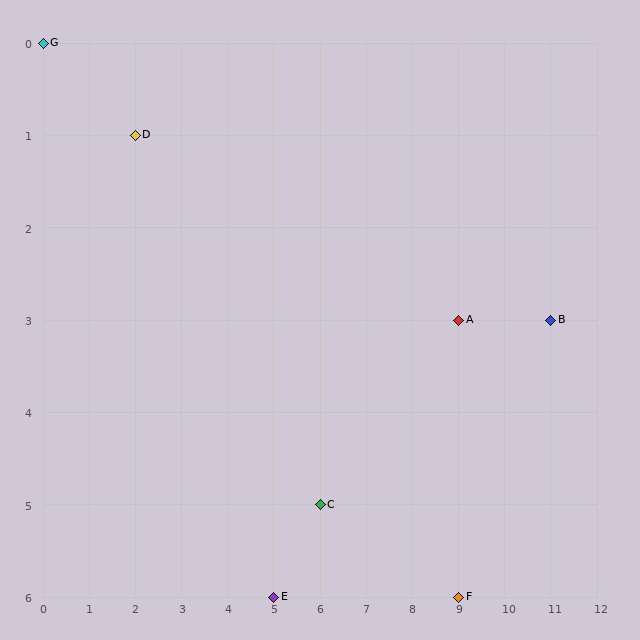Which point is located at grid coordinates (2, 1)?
Point D is at (2, 1).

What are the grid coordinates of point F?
Point F is at grid coordinates (9, 6).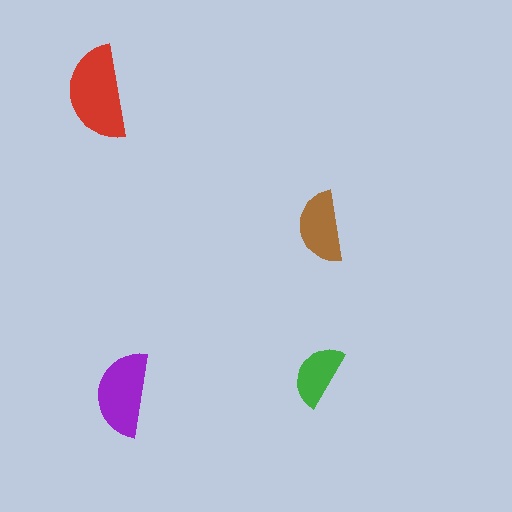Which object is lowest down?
The purple semicircle is bottommost.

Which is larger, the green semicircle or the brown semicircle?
The brown one.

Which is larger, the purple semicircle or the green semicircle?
The purple one.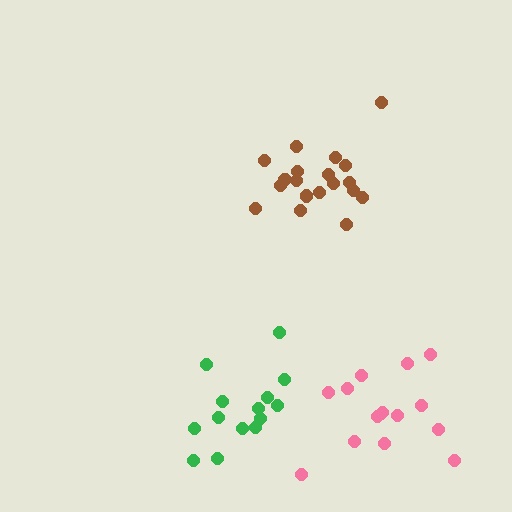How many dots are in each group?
Group 1: 14 dots, Group 2: 19 dots, Group 3: 15 dots (48 total).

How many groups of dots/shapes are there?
There are 3 groups.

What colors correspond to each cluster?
The clusters are colored: green, brown, pink.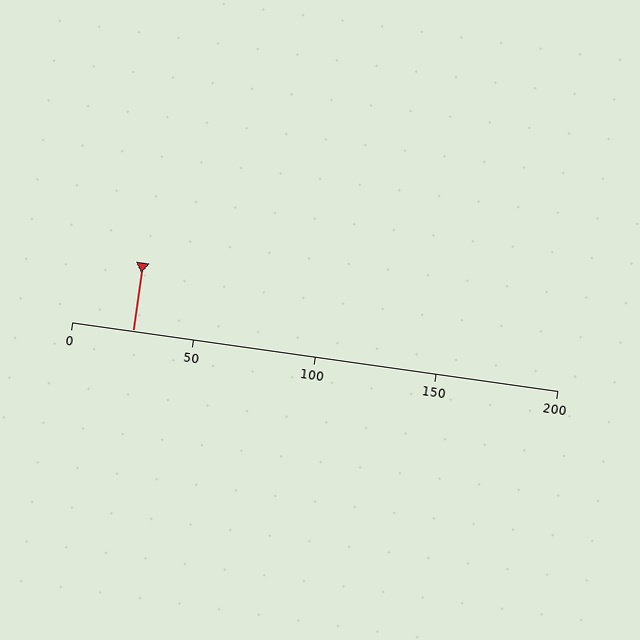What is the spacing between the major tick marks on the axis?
The major ticks are spaced 50 apart.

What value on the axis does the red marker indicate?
The marker indicates approximately 25.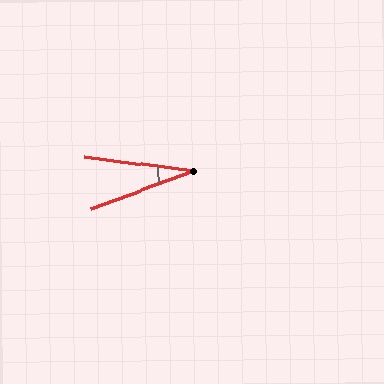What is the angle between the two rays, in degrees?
Approximately 28 degrees.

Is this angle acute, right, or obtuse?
It is acute.